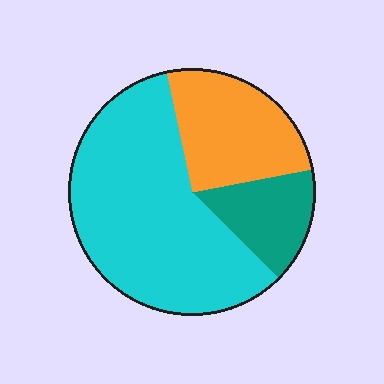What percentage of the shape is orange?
Orange covers roughly 25% of the shape.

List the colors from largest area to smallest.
From largest to smallest: cyan, orange, teal.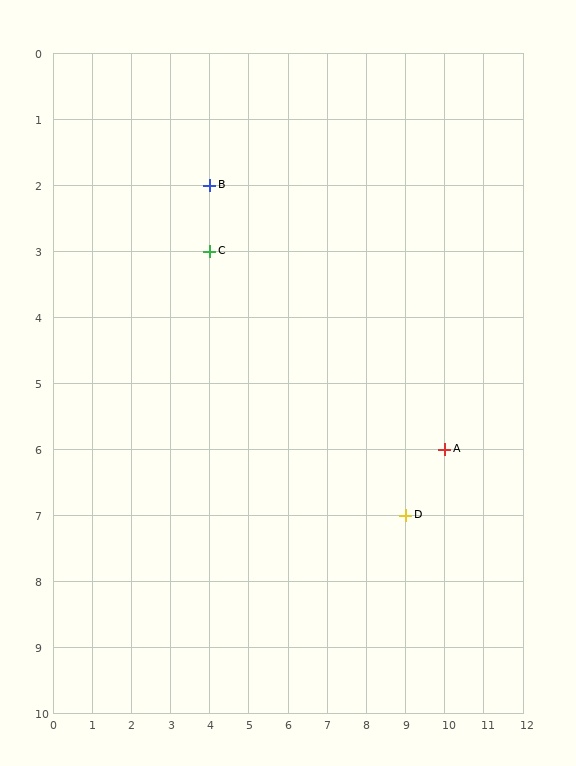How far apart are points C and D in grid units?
Points C and D are 5 columns and 4 rows apart (about 6.4 grid units diagonally).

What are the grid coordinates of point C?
Point C is at grid coordinates (4, 3).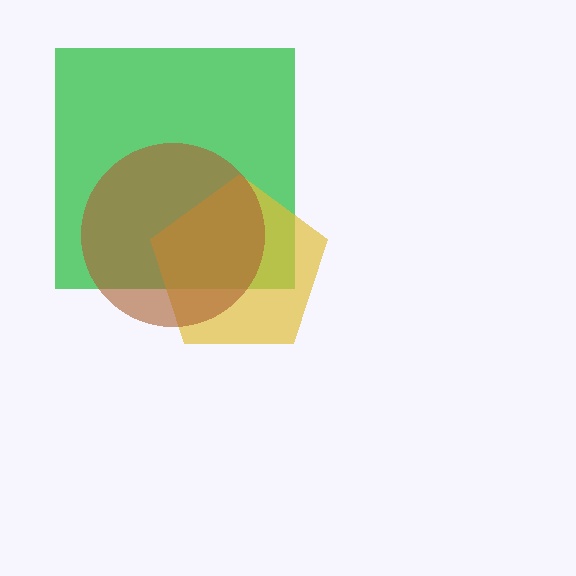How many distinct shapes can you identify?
There are 3 distinct shapes: a green square, a yellow pentagon, a brown circle.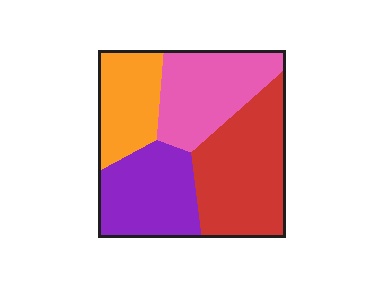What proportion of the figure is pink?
Pink takes up about one quarter (1/4) of the figure.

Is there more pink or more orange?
Pink.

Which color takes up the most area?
Red, at roughly 35%.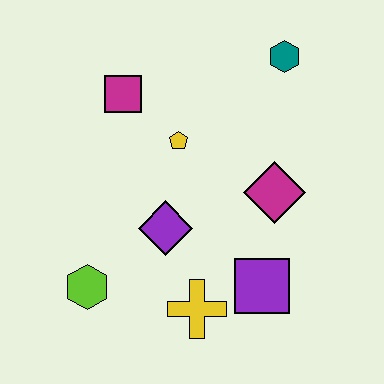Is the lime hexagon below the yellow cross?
No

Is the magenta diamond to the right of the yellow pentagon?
Yes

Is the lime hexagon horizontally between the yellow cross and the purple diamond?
No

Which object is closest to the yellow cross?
The purple square is closest to the yellow cross.